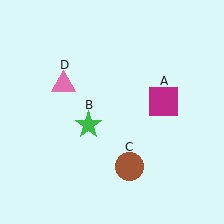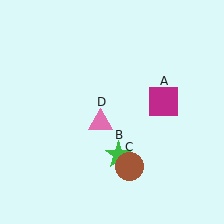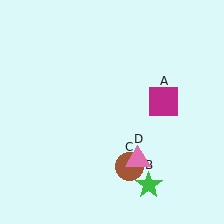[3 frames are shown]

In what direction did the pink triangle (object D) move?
The pink triangle (object D) moved down and to the right.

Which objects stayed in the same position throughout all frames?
Magenta square (object A) and brown circle (object C) remained stationary.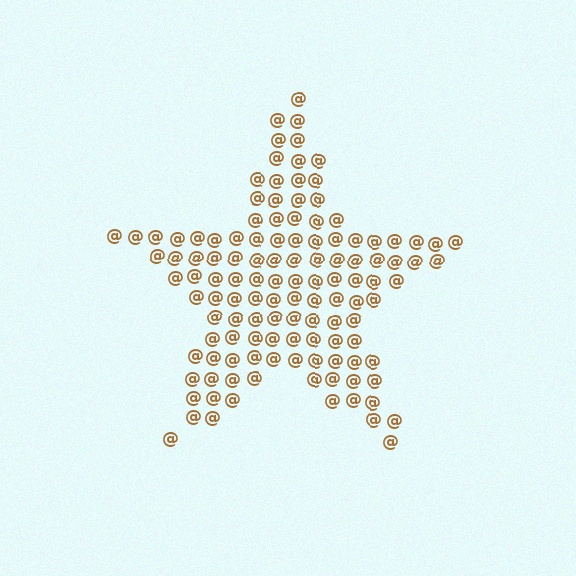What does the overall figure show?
The overall figure shows a star.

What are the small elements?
The small elements are at signs.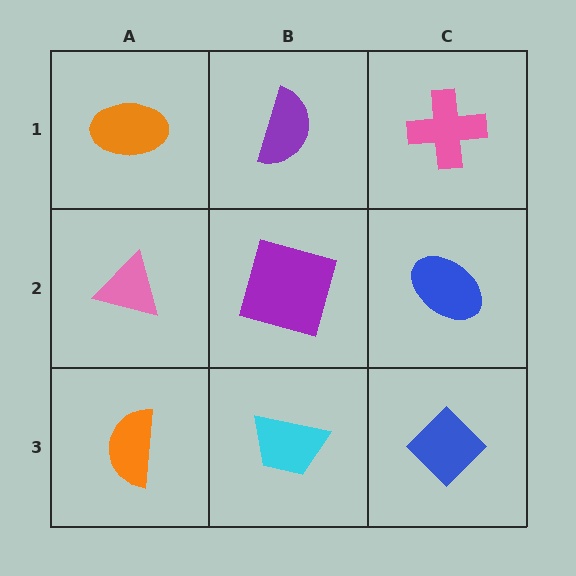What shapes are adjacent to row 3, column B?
A purple square (row 2, column B), an orange semicircle (row 3, column A), a blue diamond (row 3, column C).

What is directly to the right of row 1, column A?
A purple semicircle.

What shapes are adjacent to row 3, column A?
A pink triangle (row 2, column A), a cyan trapezoid (row 3, column B).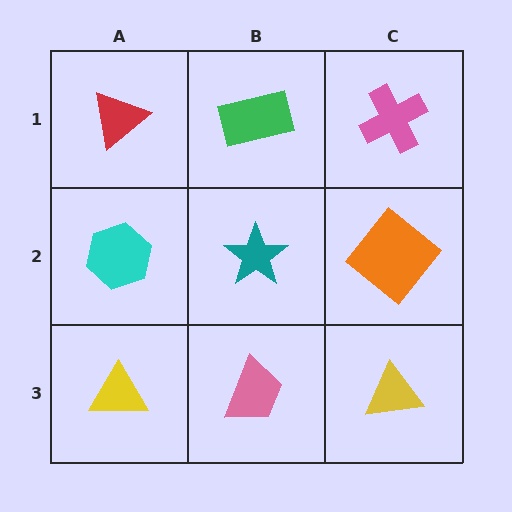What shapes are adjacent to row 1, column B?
A teal star (row 2, column B), a red triangle (row 1, column A), a pink cross (row 1, column C).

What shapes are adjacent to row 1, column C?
An orange diamond (row 2, column C), a green rectangle (row 1, column B).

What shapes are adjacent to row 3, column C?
An orange diamond (row 2, column C), a pink trapezoid (row 3, column B).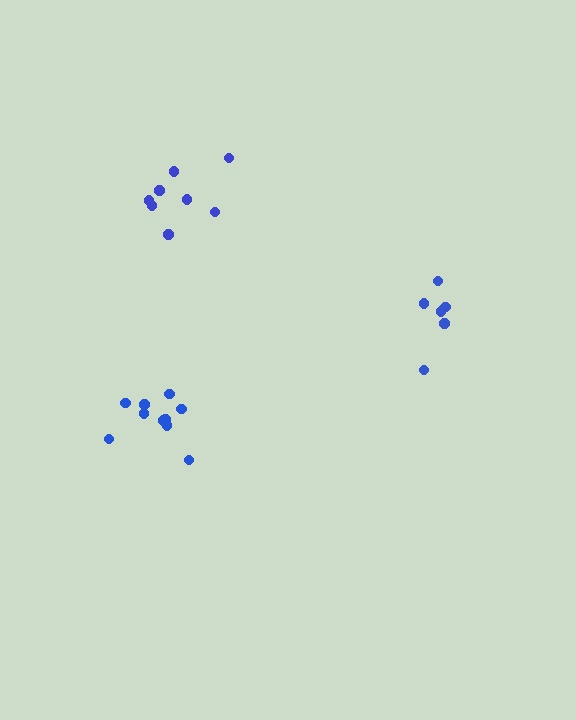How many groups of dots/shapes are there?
There are 3 groups.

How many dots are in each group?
Group 1: 6 dots, Group 2: 8 dots, Group 3: 10 dots (24 total).